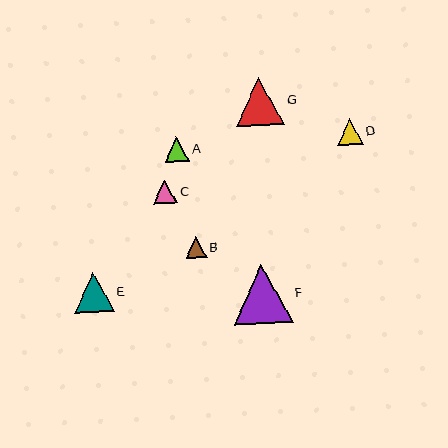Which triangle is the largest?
Triangle F is the largest with a size of approximately 59 pixels.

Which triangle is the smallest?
Triangle B is the smallest with a size of approximately 20 pixels.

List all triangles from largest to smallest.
From largest to smallest: F, G, E, D, A, C, B.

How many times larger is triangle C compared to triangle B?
Triangle C is approximately 1.2 times the size of triangle B.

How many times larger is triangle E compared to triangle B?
Triangle E is approximately 1.9 times the size of triangle B.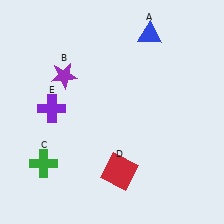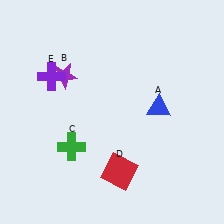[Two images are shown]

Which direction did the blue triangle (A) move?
The blue triangle (A) moved down.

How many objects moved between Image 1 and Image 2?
3 objects moved between the two images.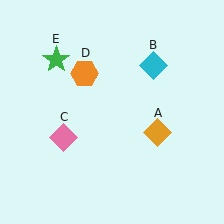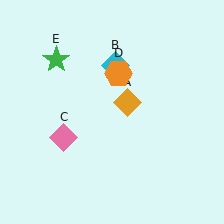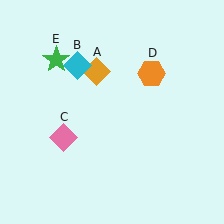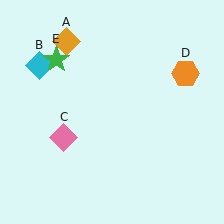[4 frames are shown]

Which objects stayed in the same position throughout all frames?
Pink diamond (object C) and green star (object E) remained stationary.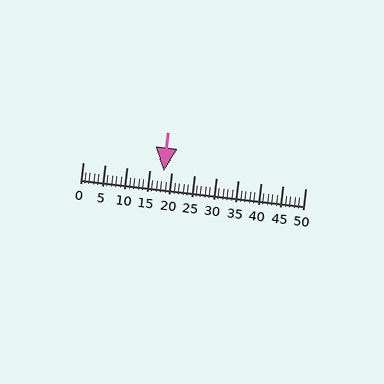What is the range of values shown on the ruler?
The ruler shows values from 0 to 50.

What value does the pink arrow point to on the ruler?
The pink arrow points to approximately 18.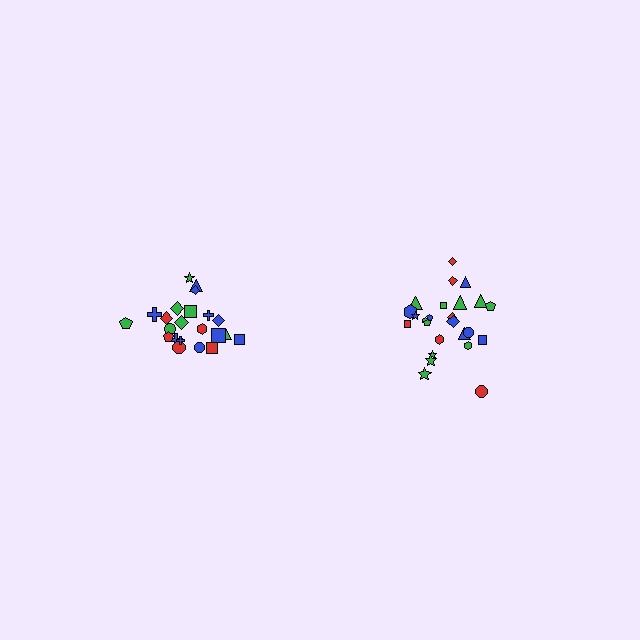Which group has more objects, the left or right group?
The right group.